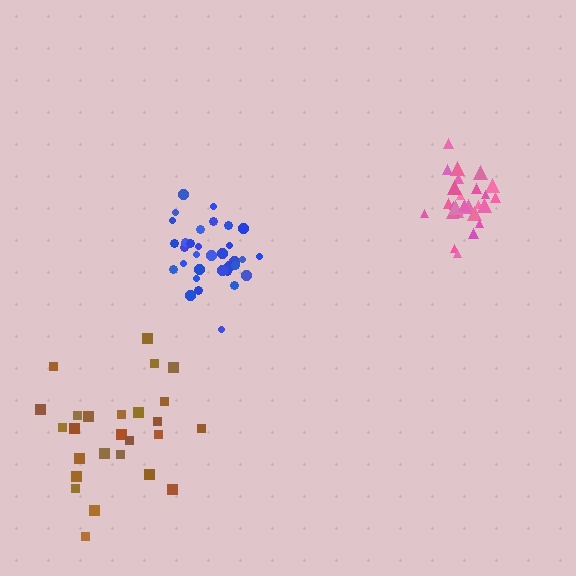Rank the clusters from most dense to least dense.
blue, pink, brown.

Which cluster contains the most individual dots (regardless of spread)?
Blue (35).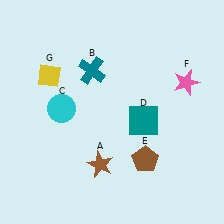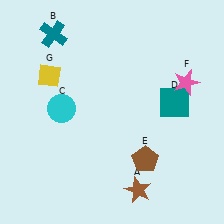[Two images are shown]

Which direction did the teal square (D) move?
The teal square (D) moved right.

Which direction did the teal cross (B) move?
The teal cross (B) moved left.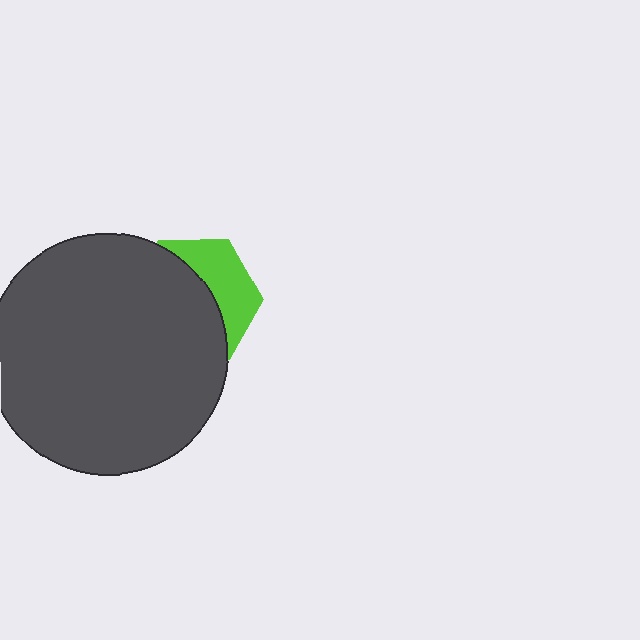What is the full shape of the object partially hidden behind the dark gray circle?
The partially hidden object is a lime hexagon.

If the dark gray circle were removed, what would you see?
You would see the complete lime hexagon.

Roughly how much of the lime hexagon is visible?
A small part of it is visible (roughly 37%).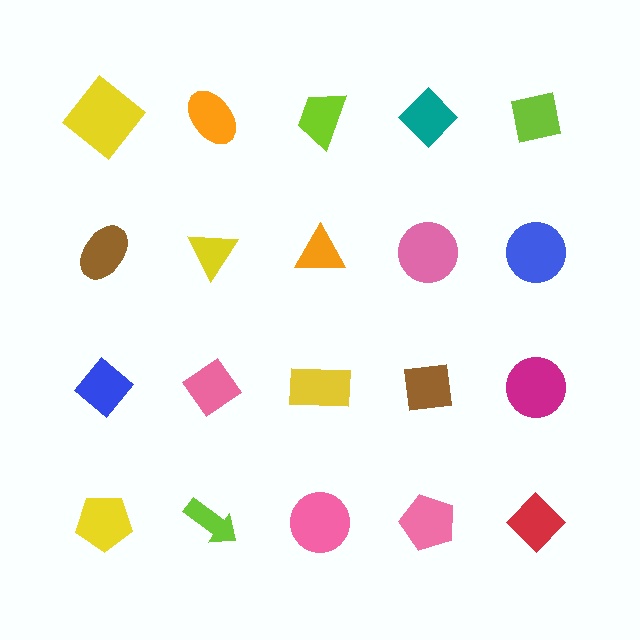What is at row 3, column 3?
A yellow rectangle.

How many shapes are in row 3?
5 shapes.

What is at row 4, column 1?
A yellow pentagon.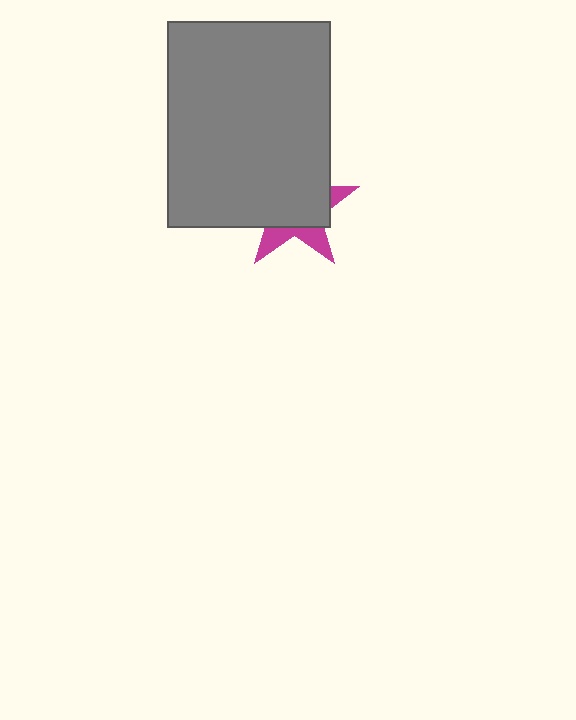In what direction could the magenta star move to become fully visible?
The magenta star could move toward the lower-right. That would shift it out from behind the gray rectangle entirely.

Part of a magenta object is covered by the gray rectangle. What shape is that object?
It is a star.